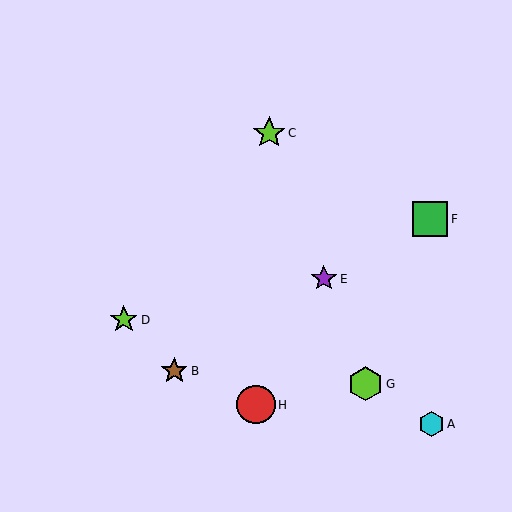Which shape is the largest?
The red circle (labeled H) is the largest.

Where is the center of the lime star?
The center of the lime star is at (124, 320).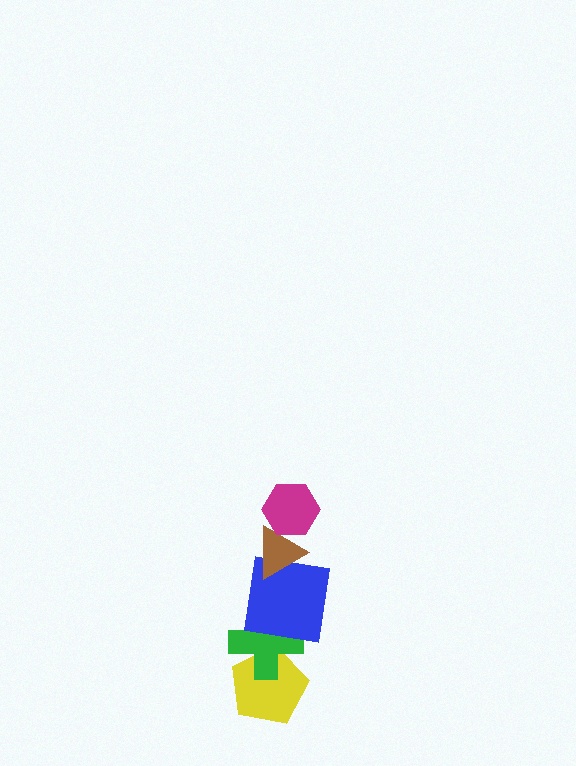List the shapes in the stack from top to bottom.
From top to bottom: the magenta hexagon, the brown triangle, the blue square, the green cross, the yellow pentagon.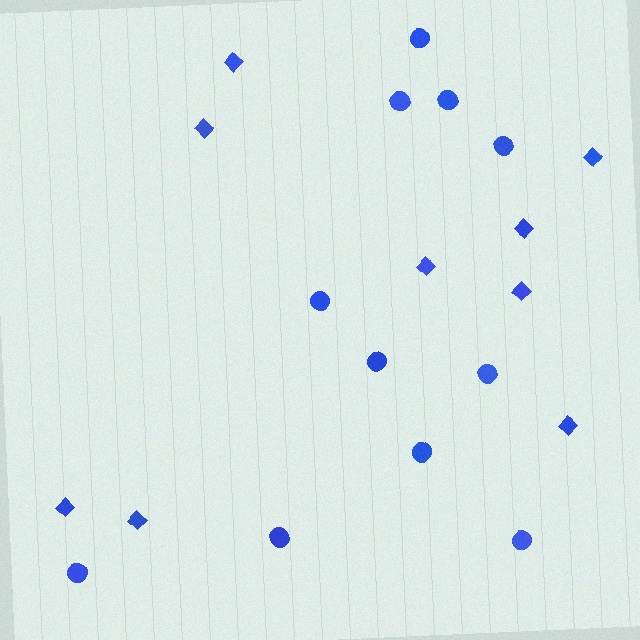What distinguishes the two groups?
There are 2 groups: one group of diamonds (9) and one group of circles (11).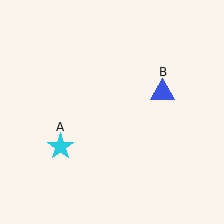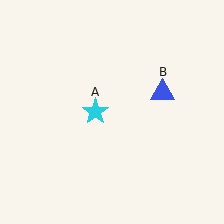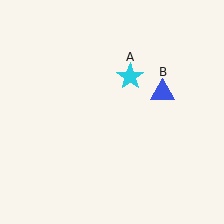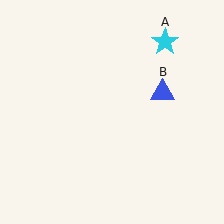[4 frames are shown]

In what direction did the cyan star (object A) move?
The cyan star (object A) moved up and to the right.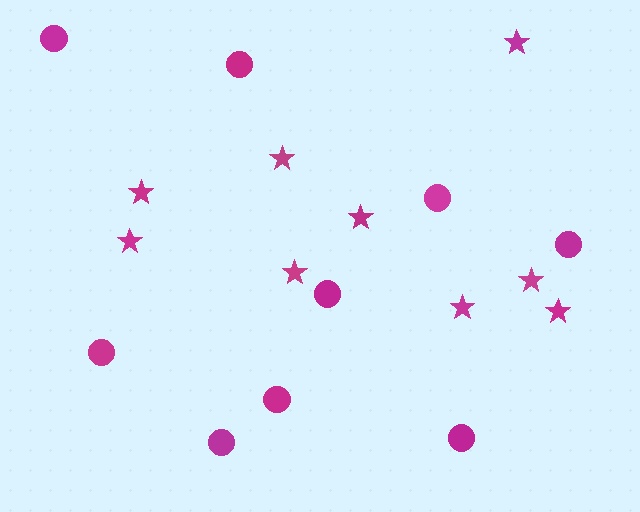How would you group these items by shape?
There are 2 groups: one group of circles (9) and one group of stars (9).